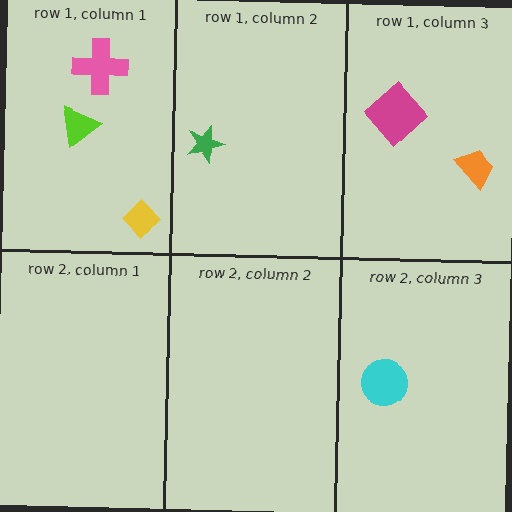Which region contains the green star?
The row 1, column 2 region.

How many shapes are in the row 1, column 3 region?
2.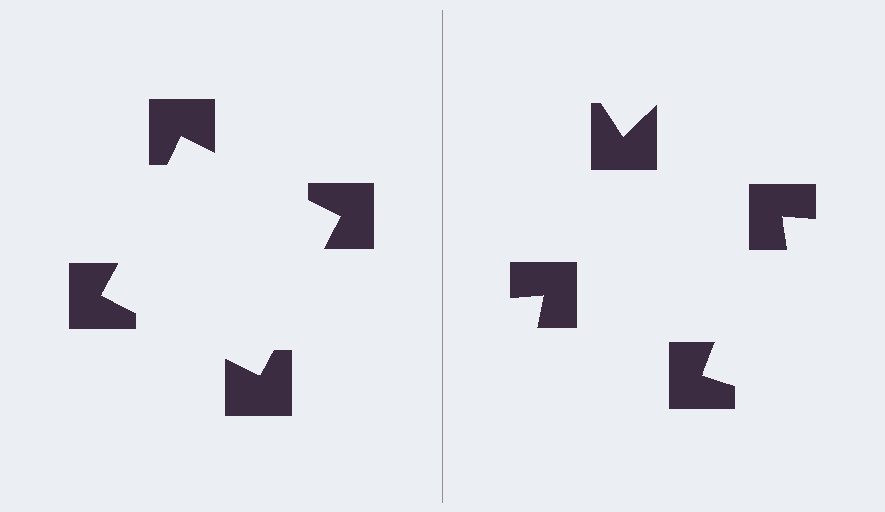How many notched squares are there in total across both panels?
8 — 4 on each side.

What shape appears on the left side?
An illusory square.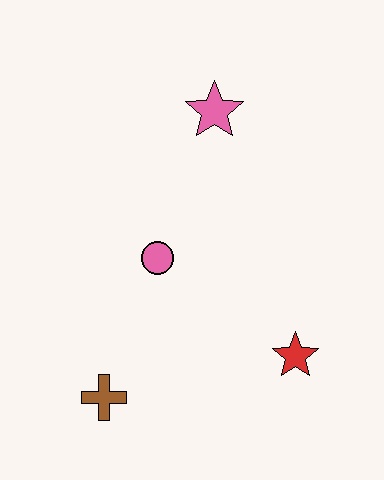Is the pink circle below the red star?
No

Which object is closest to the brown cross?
The pink circle is closest to the brown cross.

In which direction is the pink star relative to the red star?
The pink star is above the red star.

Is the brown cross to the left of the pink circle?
Yes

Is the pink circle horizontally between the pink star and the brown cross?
Yes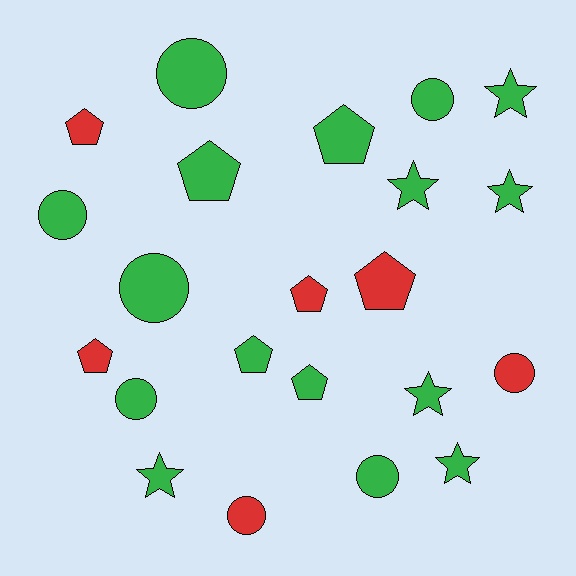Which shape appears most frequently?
Circle, with 8 objects.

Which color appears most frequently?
Green, with 16 objects.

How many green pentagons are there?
There are 4 green pentagons.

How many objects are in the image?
There are 22 objects.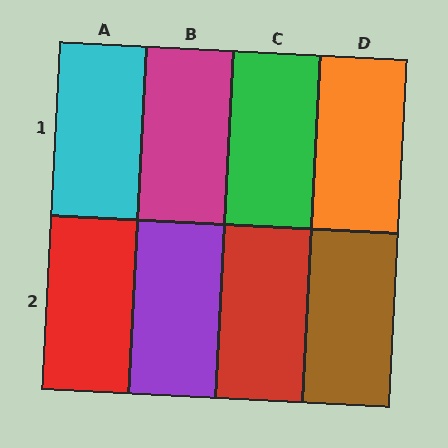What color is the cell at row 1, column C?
Green.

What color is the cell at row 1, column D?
Orange.